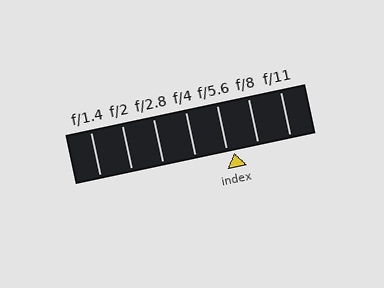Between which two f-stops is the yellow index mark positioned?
The index mark is between f/5.6 and f/8.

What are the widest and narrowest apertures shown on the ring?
The widest aperture shown is f/1.4 and the narrowest is f/11.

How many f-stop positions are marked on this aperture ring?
There are 7 f-stop positions marked.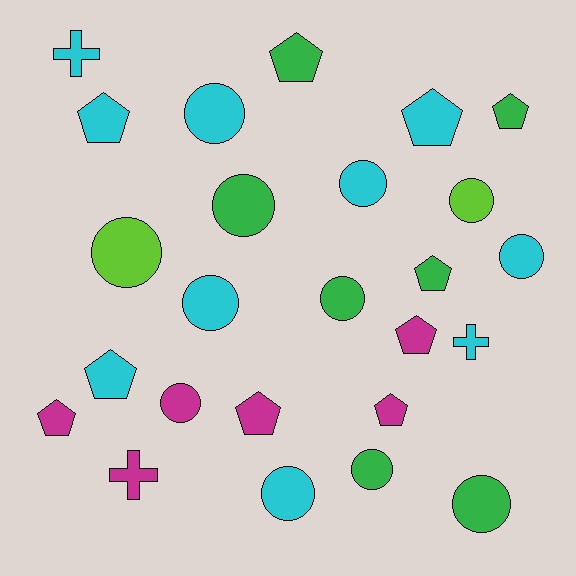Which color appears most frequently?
Cyan, with 10 objects.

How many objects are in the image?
There are 25 objects.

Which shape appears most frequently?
Circle, with 12 objects.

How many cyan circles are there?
There are 5 cyan circles.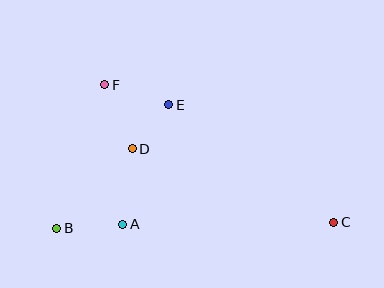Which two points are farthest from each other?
Points B and C are farthest from each other.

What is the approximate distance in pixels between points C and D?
The distance between C and D is approximately 214 pixels.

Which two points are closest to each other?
Points D and E are closest to each other.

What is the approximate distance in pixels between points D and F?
The distance between D and F is approximately 69 pixels.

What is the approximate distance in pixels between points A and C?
The distance between A and C is approximately 211 pixels.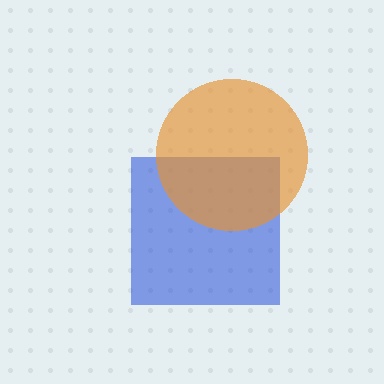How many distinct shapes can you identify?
There are 2 distinct shapes: a blue square, an orange circle.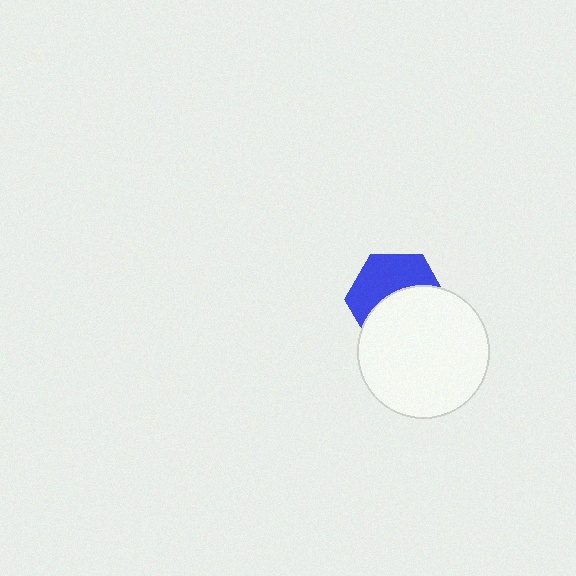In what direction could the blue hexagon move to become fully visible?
The blue hexagon could move up. That would shift it out from behind the white circle entirely.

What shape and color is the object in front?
The object in front is a white circle.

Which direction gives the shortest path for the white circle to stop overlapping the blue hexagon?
Moving down gives the shortest separation.